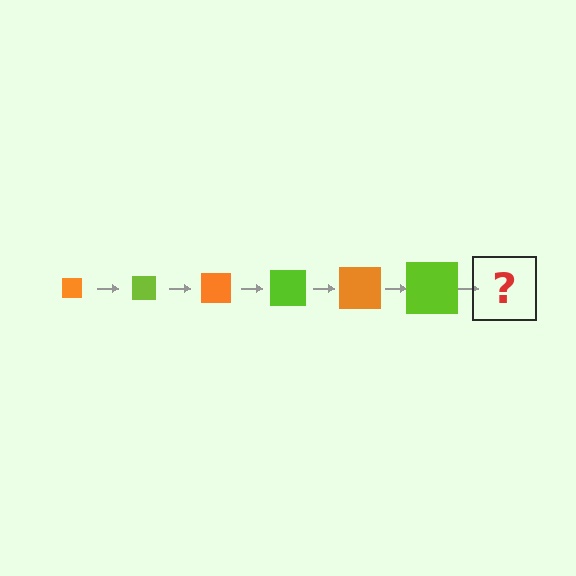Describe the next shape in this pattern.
It should be an orange square, larger than the previous one.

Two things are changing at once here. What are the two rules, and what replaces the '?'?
The two rules are that the square grows larger each step and the color cycles through orange and lime. The '?' should be an orange square, larger than the previous one.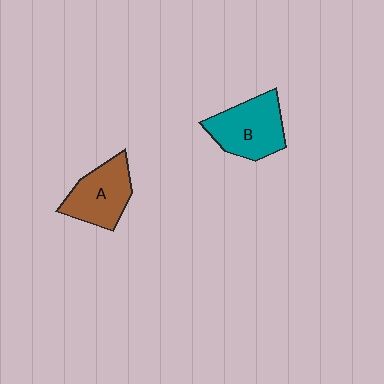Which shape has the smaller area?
Shape A (brown).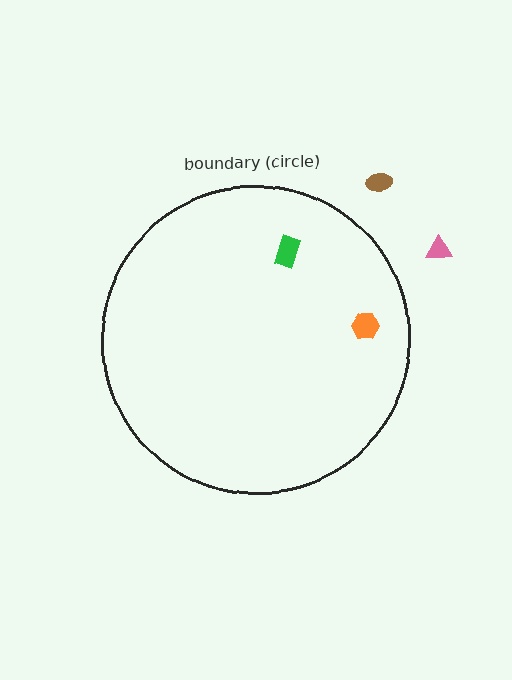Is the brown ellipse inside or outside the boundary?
Outside.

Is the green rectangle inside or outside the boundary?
Inside.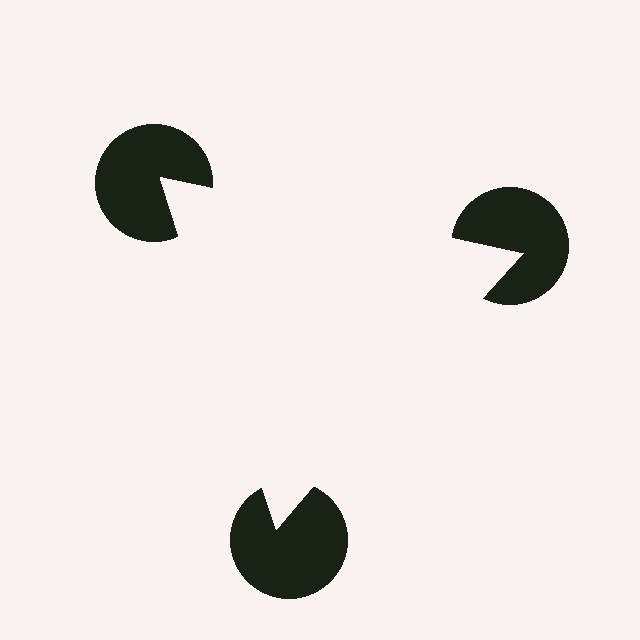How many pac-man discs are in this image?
There are 3 — one at each vertex of the illusory triangle.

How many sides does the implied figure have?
3 sides.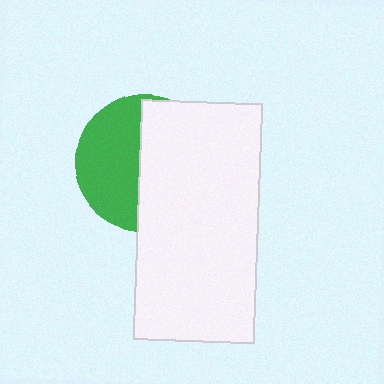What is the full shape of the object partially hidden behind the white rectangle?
The partially hidden object is a green circle.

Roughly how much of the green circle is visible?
About half of it is visible (roughly 46%).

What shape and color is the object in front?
The object in front is a white rectangle.